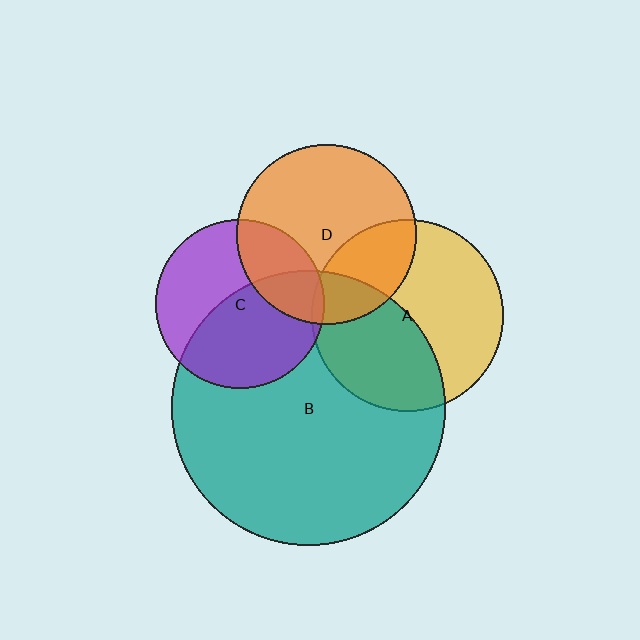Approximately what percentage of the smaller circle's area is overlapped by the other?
Approximately 45%.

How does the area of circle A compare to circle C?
Approximately 1.3 times.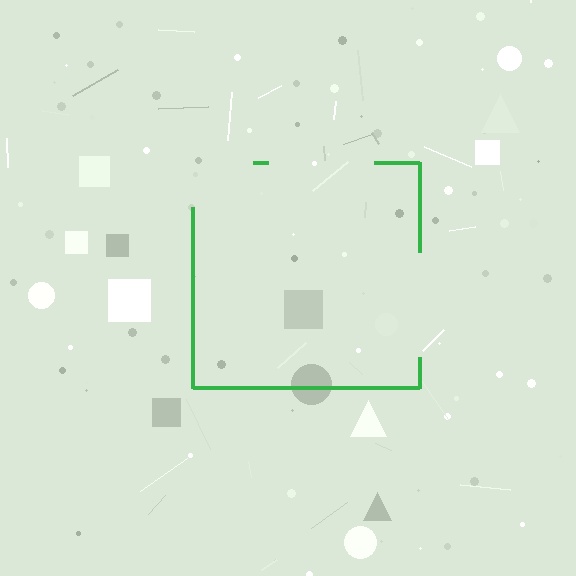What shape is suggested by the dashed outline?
The dashed outline suggests a square.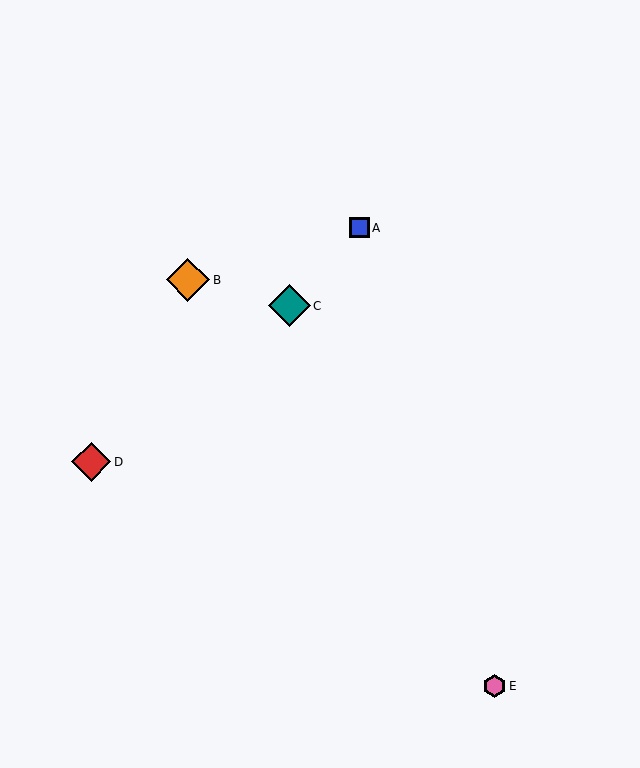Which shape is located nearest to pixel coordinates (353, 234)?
The blue square (labeled A) at (359, 228) is nearest to that location.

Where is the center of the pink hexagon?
The center of the pink hexagon is at (494, 686).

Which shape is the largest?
The orange diamond (labeled B) is the largest.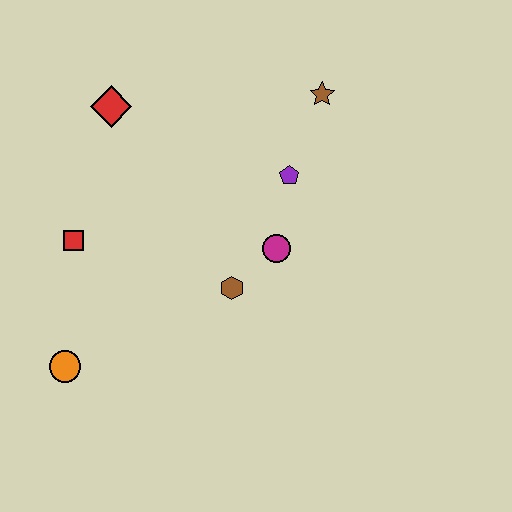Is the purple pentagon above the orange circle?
Yes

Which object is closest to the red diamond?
The red square is closest to the red diamond.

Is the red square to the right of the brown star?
No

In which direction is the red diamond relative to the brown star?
The red diamond is to the left of the brown star.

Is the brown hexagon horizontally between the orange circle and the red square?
No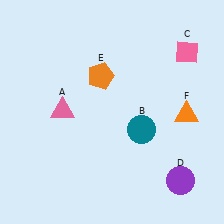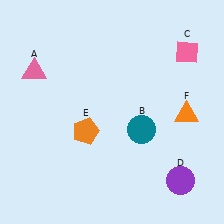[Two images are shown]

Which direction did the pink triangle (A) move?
The pink triangle (A) moved up.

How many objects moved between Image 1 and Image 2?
2 objects moved between the two images.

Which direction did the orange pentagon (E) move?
The orange pentagon (E) moved down.